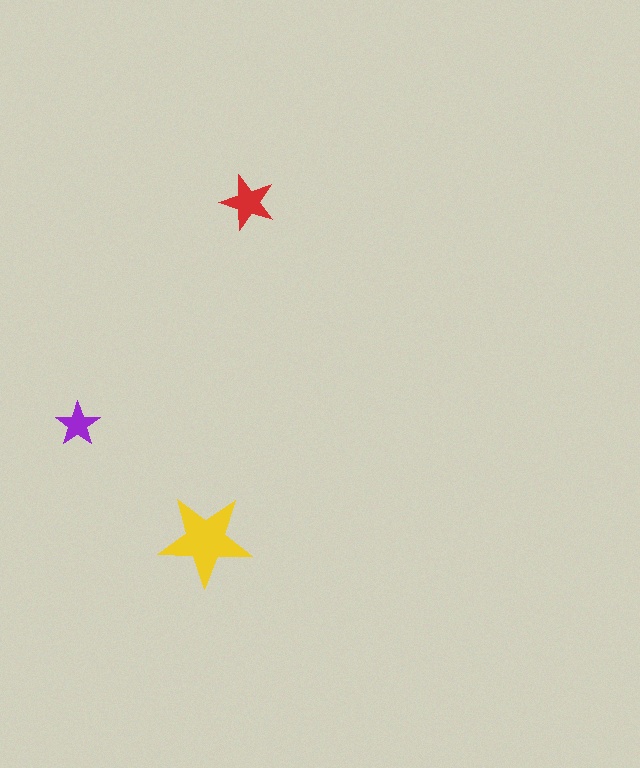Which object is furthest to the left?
The purple star is leftmost.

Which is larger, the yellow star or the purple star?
The yellow one.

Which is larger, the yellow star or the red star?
The yellow one.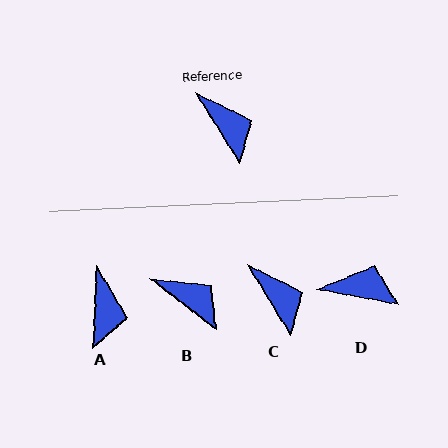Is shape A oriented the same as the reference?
No, it is off by about 33 degrees.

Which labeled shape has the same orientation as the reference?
C.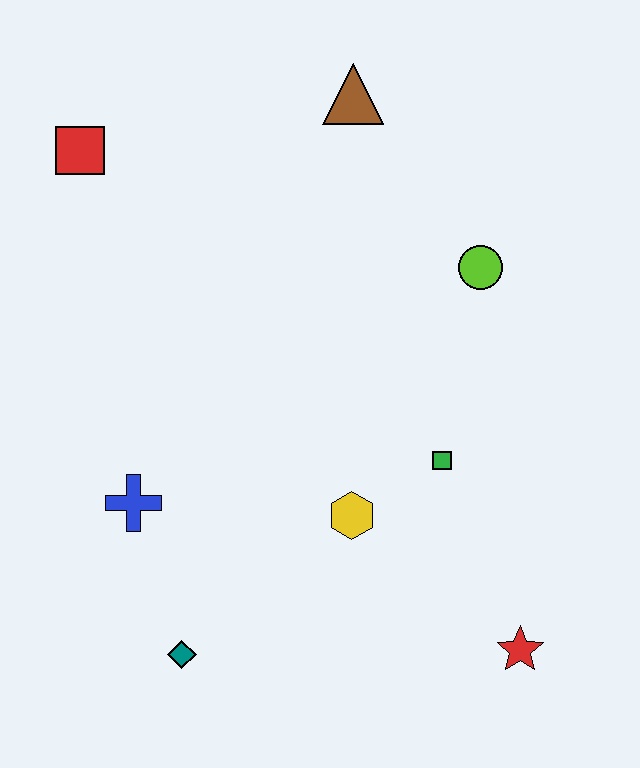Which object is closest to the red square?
The brown triangle is closest to the red square.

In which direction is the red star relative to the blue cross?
The red star is to the right of the blue cross.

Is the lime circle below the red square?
Yes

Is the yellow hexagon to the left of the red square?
No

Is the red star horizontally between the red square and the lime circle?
No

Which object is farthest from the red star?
The red square is farthest from the red star.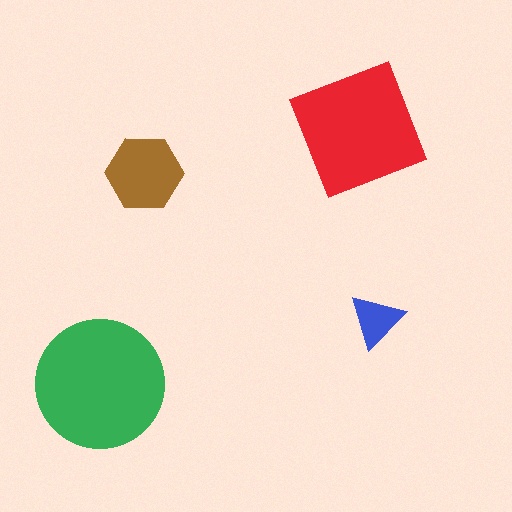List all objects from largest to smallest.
The green circle, the red square, the brown hexagon, the blue triangle.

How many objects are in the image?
There are 4 objects in the image.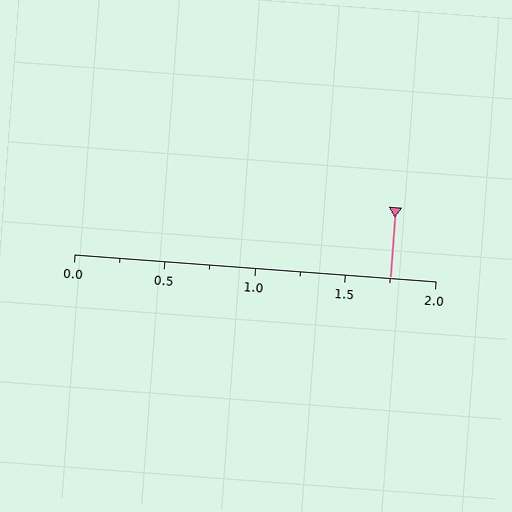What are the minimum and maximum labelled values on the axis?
The axis runs from 0.0 to 2.0.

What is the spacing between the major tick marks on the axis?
The major ticks are spaced 0.5 apart.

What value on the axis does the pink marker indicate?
The marker indicates approximately 1.75.